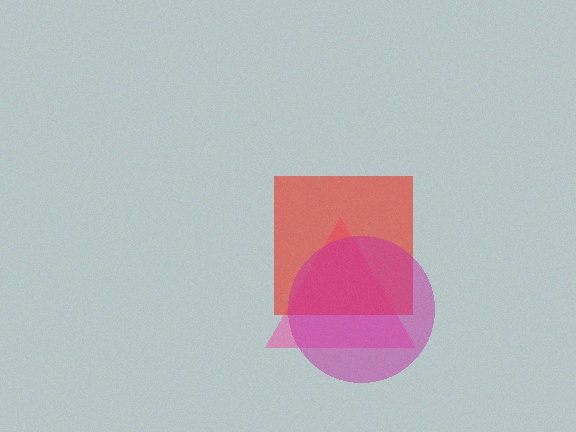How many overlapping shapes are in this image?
There are 3 overlapping shapes in the image.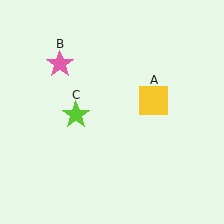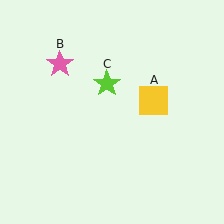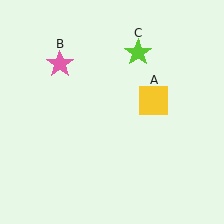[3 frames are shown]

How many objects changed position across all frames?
1 object changed position: lime star (object C).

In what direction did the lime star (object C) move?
The lime star (object C) moved up and to the right.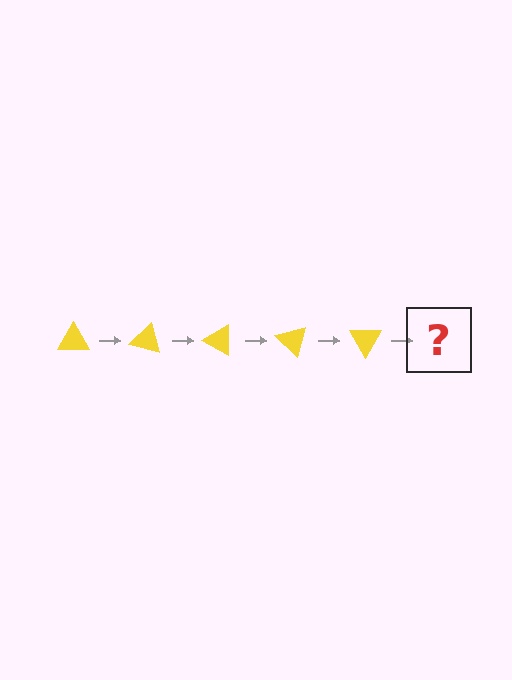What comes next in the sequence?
The next element should be a yellow triangle rotated 75 degrees.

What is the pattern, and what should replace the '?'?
The pattern is that the triangle rotates 15 degrees each step. The '?' should be a yellow triangle rotated 75 degrees.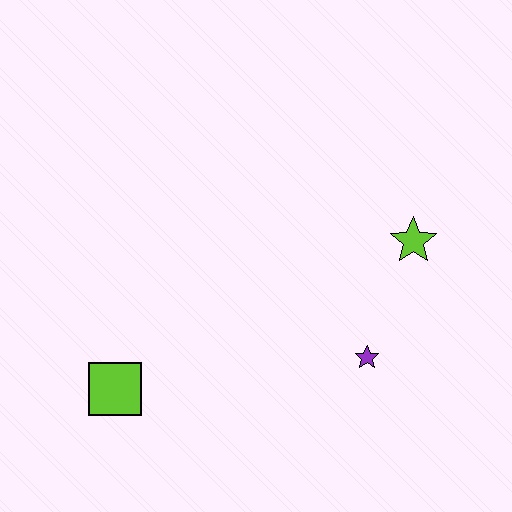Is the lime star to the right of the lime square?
Yes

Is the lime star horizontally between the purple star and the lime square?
No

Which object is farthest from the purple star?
The lime square is farthest from the purple star.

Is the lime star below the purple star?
No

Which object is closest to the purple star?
The lime star is closest to the purple star.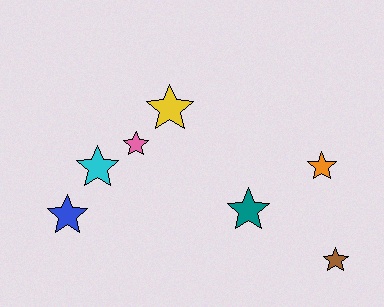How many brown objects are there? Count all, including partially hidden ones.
There is 1 brown object.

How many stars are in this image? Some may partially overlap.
There are 7 stars.